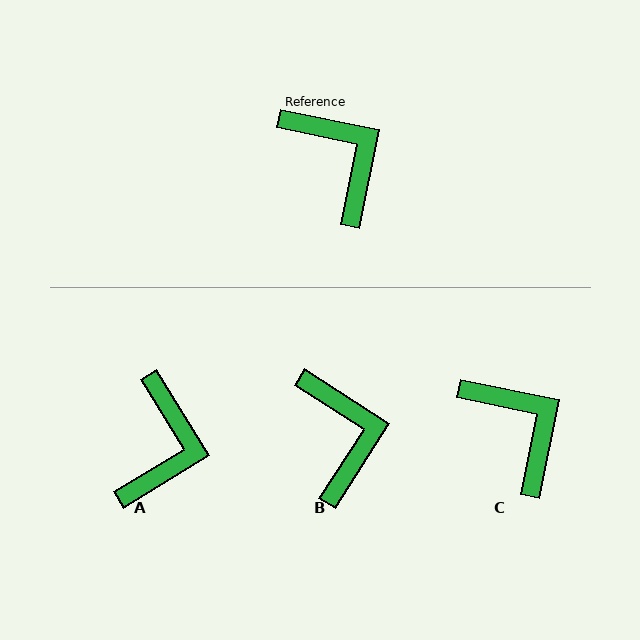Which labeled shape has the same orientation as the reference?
C.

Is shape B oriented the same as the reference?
No, it is off by about 21 degrees.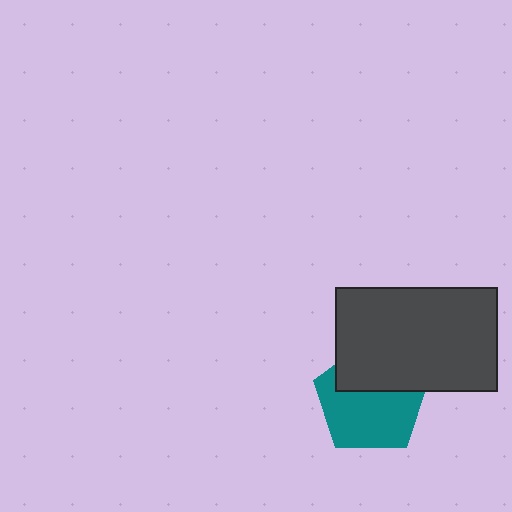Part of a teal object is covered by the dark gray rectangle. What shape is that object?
It is a pentagon.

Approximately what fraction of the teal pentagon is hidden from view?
Roughly 37% of the teal pentagon is hidden behind the dark gray rectangle.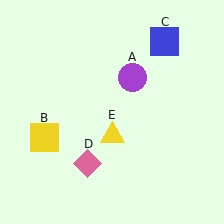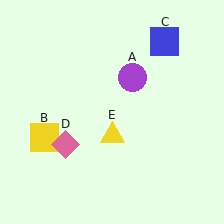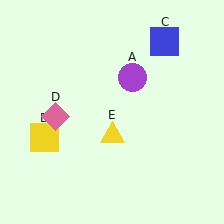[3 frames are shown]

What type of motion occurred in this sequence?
The pink diamond (object D) rotated clockwise around the center of the scene.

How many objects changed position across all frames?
1 object changed position: pink diamond (object D).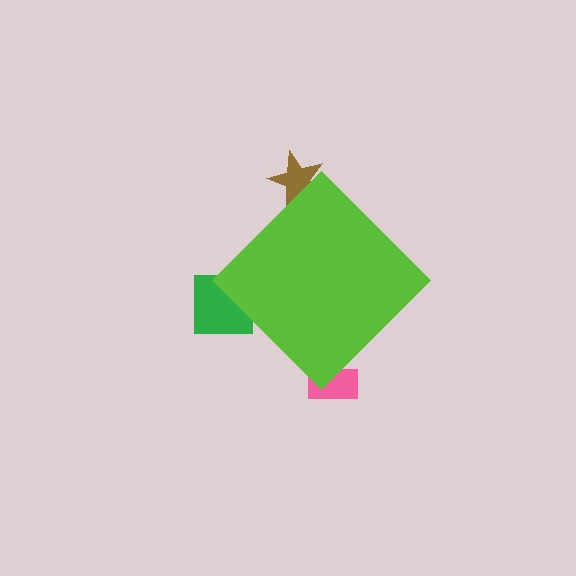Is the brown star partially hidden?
Yes, the brown star is partially hidden behind the lime diamond.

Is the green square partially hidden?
Yes, the green square is partially hidden behind the lime diamond.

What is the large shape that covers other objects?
A lime diamond.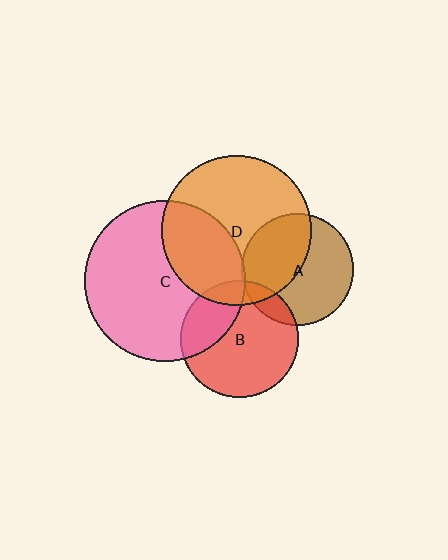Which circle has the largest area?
Circle C (pink).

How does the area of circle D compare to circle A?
Approximately 1.8 times.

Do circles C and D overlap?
Yes.